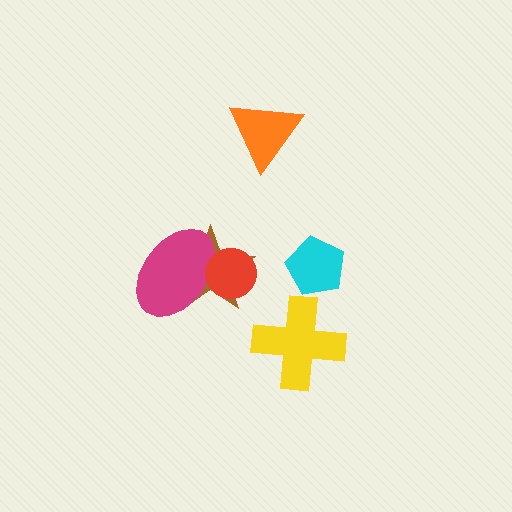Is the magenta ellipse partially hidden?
Yes, it is partially covered by another shape.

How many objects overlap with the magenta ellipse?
2 objects overlap with the magenta ellipse.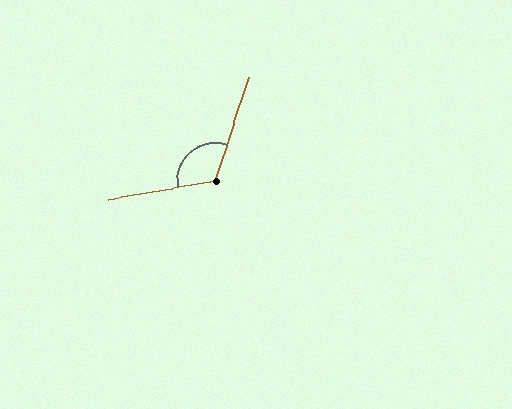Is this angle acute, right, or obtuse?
It is obtuse.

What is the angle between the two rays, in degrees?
Approximately 118 degrees.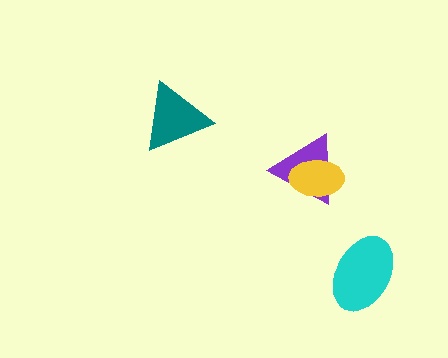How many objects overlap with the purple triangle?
1 object overlaps with the purple triangle.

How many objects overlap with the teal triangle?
0 objects overlap with the teal triangle.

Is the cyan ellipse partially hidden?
No, no other shape covers it.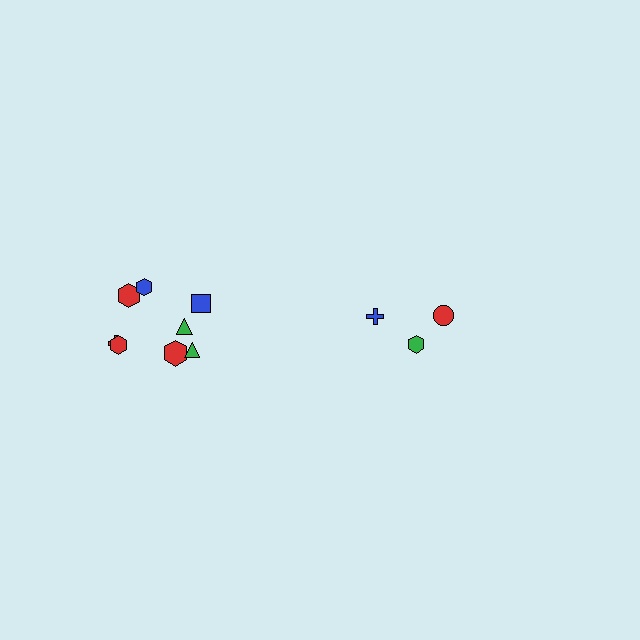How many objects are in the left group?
There are 8 objects.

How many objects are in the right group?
There are 3 objects.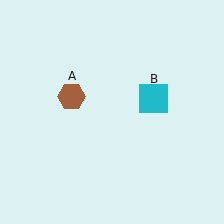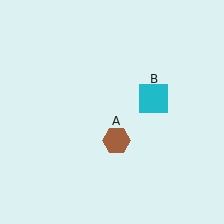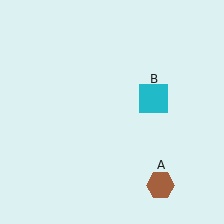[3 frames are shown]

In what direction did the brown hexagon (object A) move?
The brown hexagon (object A) moved down and to the right.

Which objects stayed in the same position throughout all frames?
Cyan square (object B) remained stationary.